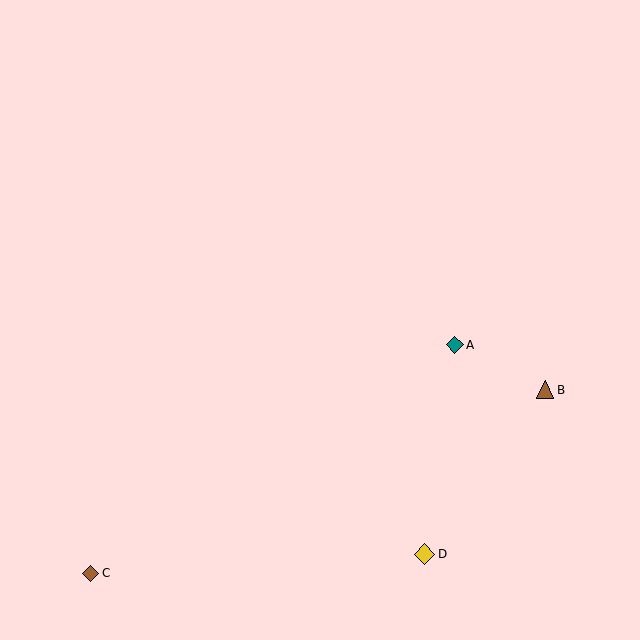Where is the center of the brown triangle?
The center of the brown triangle is at (545, 390).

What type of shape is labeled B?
Shape B is a brown triangle.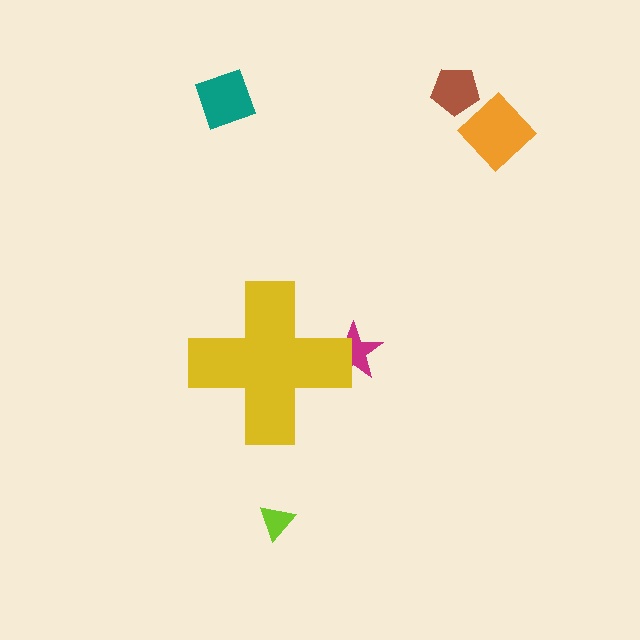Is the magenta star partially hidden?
Yes, the magenta star is partially hidden behind the yellow cross.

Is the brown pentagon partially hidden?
No, the brown pentagon is fully visible.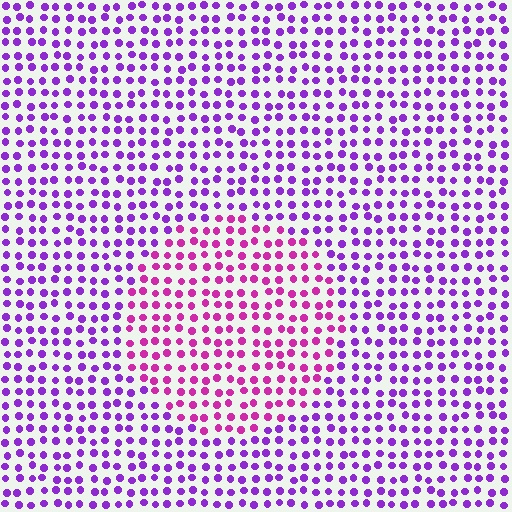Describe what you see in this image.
The image is filled with small purple elements in a uniform arrangement. A circle-shaped region is visible where the elements are tinted to a slightly different hue, forming a subtle color boundary.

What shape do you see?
I see a circle.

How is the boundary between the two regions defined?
The boundary is defined purely by a slight shift in hue (about 37 degrees). Spacing, size, and orientation are identical on both sides.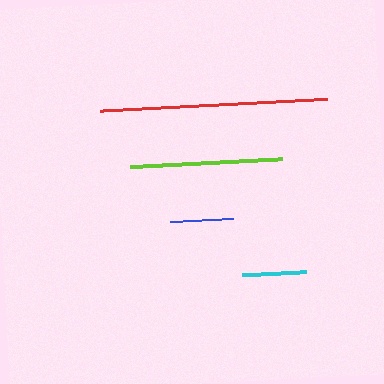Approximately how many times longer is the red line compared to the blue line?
The red line is approximately 3.5 times the length of the blue line.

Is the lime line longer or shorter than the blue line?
The lime line is longer than the blue line.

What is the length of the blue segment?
The blue segment is approximately 64 pixels long.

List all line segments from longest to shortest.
From longest to shortest: red, lime, blue, cyan.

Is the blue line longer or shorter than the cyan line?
The blue line is longer than the cyan line.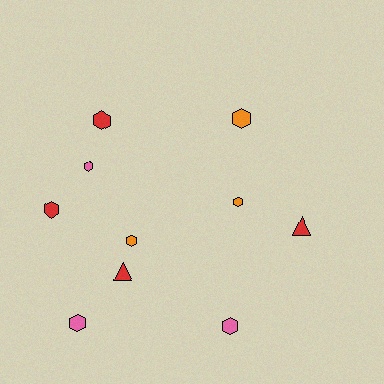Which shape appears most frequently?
Hexagon, with 8 objects.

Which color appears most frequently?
Red, with 4 objects.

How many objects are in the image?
There are 10 objects.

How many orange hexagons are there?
There are 3 orange hexagons.